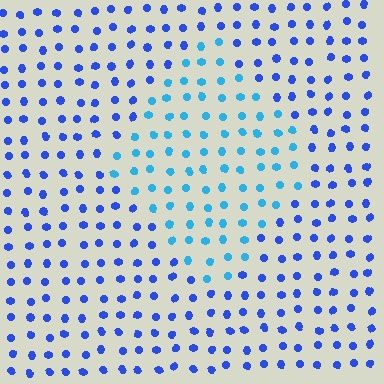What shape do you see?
I see a diamond.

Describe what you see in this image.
The image is filled with small blue elements in a uniform arrangement. A diamond-shaped region is visible where the elements are tinted to a slightly different hue, forming a subtle color boundary.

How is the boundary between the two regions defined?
The boundary is defined purely by a slight shift in hue (about 33 degrees). Spacing, size, and orientation are identical on both sides.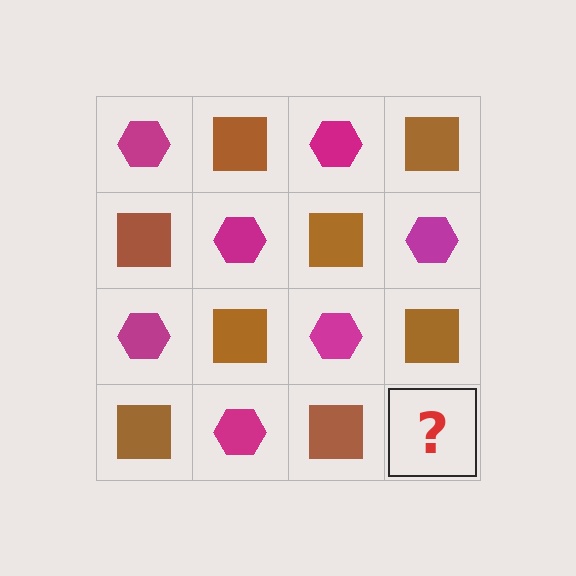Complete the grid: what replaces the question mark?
The question mark should be replaced with a magenta hexagon.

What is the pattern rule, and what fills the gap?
The rule is that it alternates magenta hexagon and brown square in a checkerboard pattern. The gap should be filled with a magenta hexagon.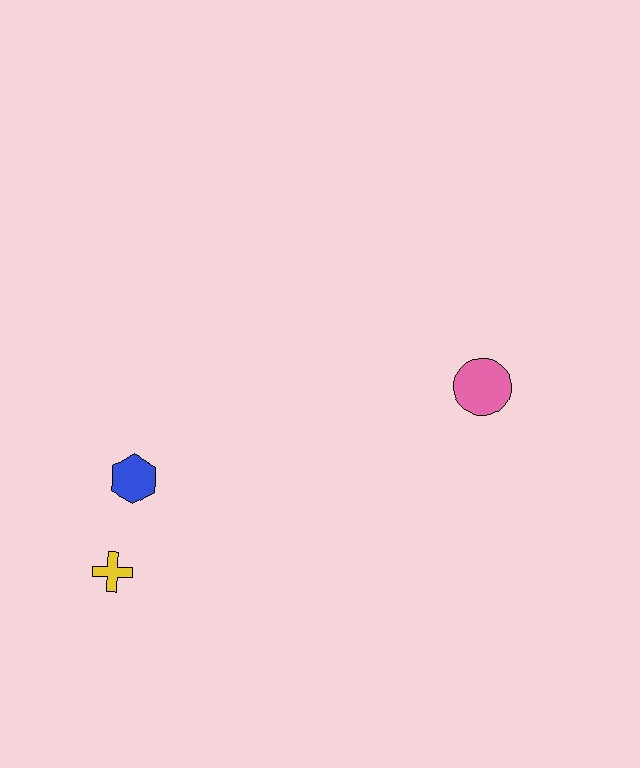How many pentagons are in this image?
There are no pentagons.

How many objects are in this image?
There are 3 objects.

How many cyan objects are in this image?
There are no cyan objects.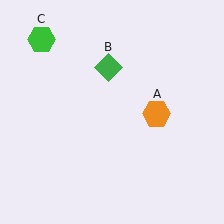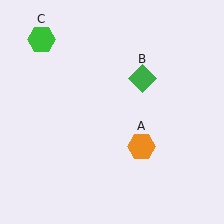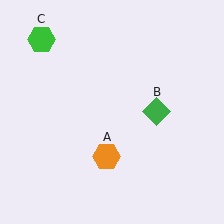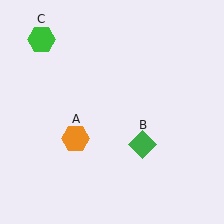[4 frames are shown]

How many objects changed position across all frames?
2 objects changed position: orange hexagon (object A), green diamond (object B).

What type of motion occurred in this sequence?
The orange hexagon (object A), green diamond (object B) rotated clockwise around the center of the scene.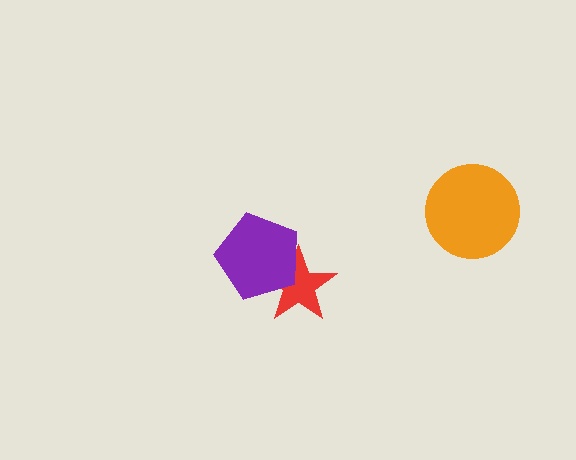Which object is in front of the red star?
The purple pentagon is in front of the red star.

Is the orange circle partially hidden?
No, no other shape covers it.